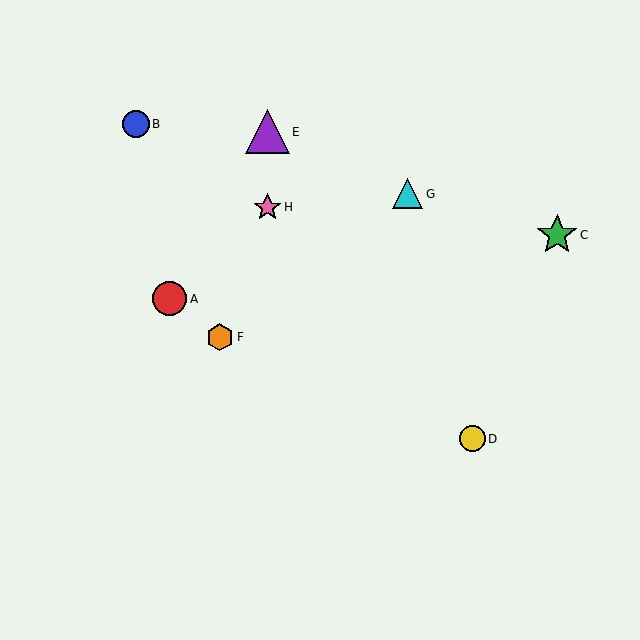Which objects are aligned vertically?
Objects E, H are aligned vertically.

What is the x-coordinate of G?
Object G is at x≈408.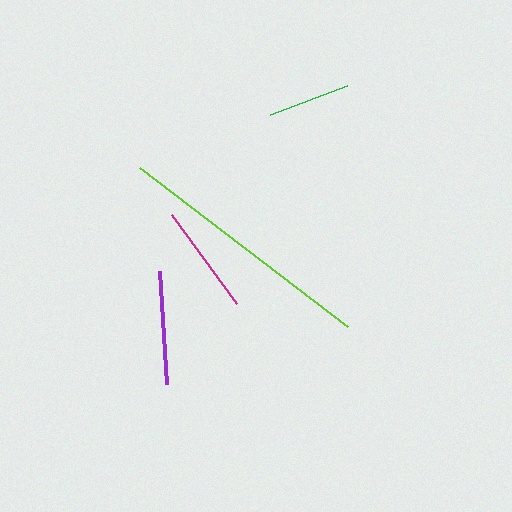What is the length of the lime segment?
The lime segment is approximately 262 pixels long.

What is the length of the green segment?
The green segment is approximately 82 pixels long.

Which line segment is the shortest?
The green line is the shortest at approximately 82 pixels.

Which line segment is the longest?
The lime line is the longest at approximately 262 pixels.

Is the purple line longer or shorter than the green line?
The purple line is longer than the green line.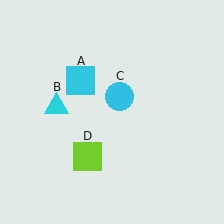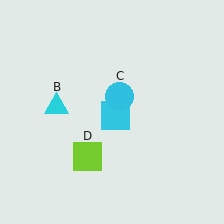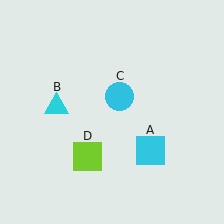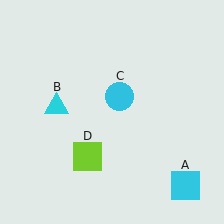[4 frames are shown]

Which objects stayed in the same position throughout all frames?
Cyan triangle (object B) and cyan circle (object C) and lime square (object D) remained stationary.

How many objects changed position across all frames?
1 object changed position: cyan square (object A).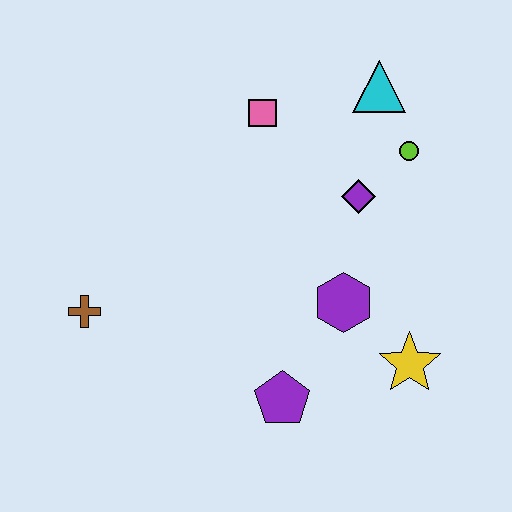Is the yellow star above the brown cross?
No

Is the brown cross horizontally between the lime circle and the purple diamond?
No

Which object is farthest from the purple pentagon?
The cyan triangle is farthest from the purple pentagon.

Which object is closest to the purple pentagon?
The purple hexagon is closest to the purple pentagon.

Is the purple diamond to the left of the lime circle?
Yes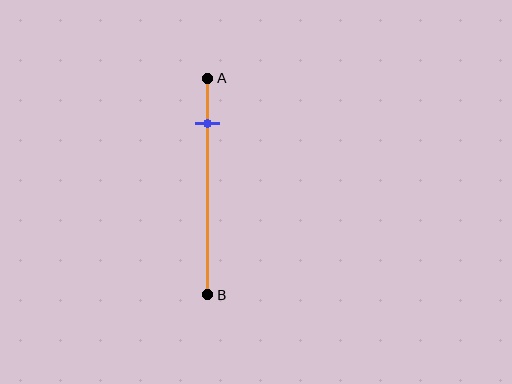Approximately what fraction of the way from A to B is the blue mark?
The blue mark is approximately 20% of the way from A to B.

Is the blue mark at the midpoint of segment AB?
No, the mark is at about 20% from A, not at the 50% midpoint.